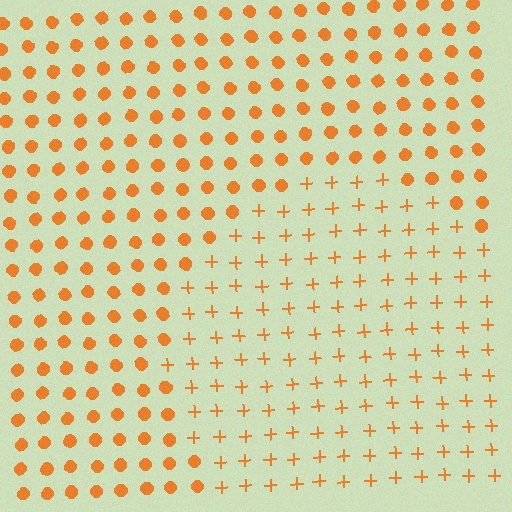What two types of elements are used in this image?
The image uses plus signs inside the circle region and circles outside it.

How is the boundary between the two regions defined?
The boundary is defined by a change in element shape: plus signs inside vs. circles outside. All elements share the same color and spacing.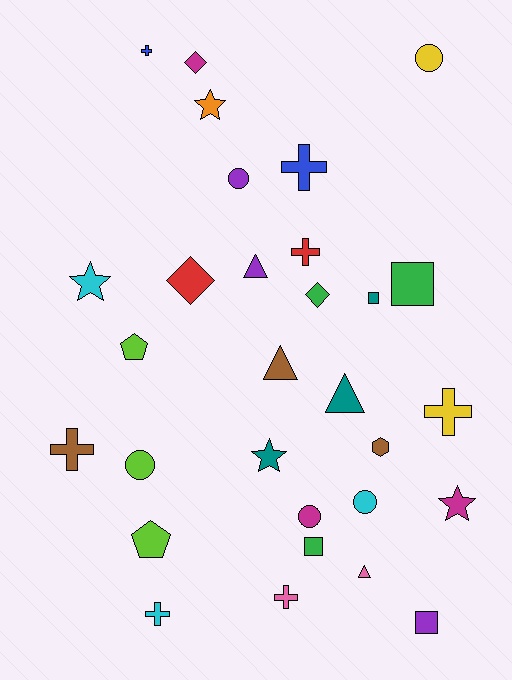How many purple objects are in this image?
There are 3 purple objects.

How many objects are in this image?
There are 30 objects.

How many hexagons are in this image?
There is 1 hexagon.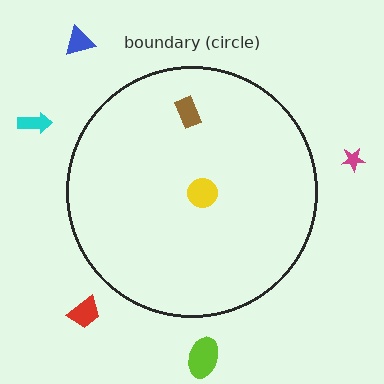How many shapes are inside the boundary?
2 inside, 5 outside.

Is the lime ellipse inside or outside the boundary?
Outside.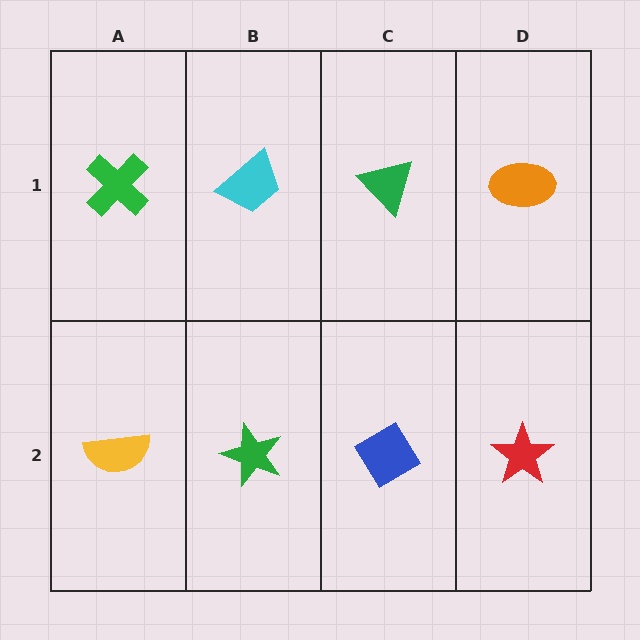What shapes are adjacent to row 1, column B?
A green star (row 2, column B), a green cross (row 1, column A), a green triangle (row 1, column C).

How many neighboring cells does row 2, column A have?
2.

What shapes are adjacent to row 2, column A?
A green cross (row 1, column A), a green star (row 2, column B).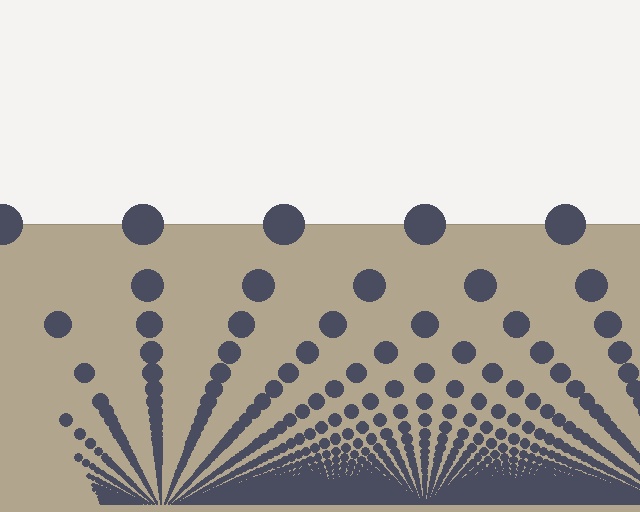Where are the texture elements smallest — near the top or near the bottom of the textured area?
Near the bottom.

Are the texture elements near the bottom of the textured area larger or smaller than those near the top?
Smaller. The gradient is inverted — elements near the bottom are smaller and denser.